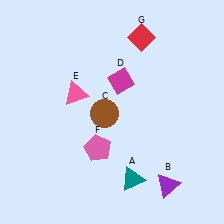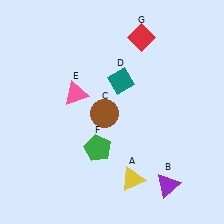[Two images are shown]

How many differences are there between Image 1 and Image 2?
There are 3 differences between the two images.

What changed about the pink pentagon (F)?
In Image 1, F is pink. In Image 2, it changed to green.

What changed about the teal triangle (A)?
In Image 1, A is teal. In Image 2, it changed to yellow.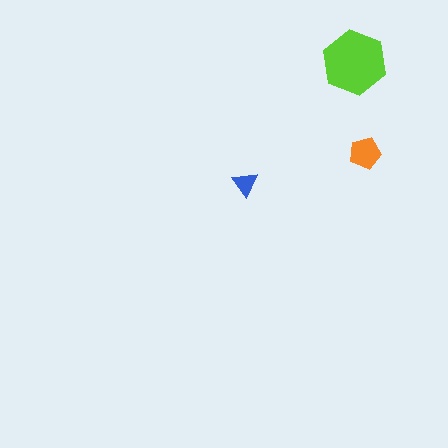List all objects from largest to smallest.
The lime hexagon, the orange pentagon, the blue triangle.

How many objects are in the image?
There are 3 objects in the image.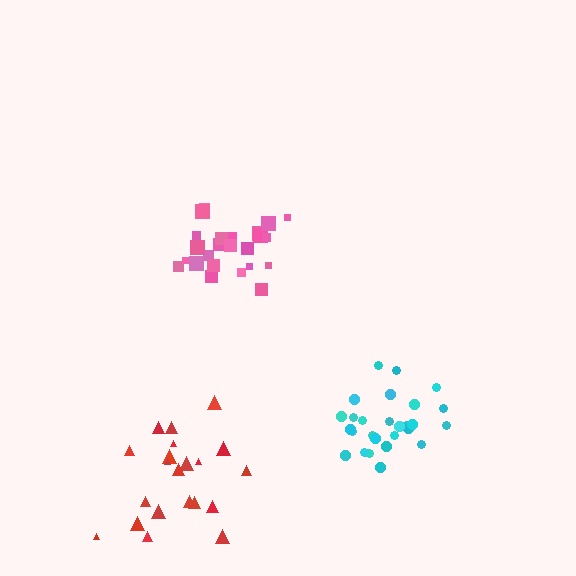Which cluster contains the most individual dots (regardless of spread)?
Cyan (27).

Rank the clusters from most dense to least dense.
cyan, pink, red.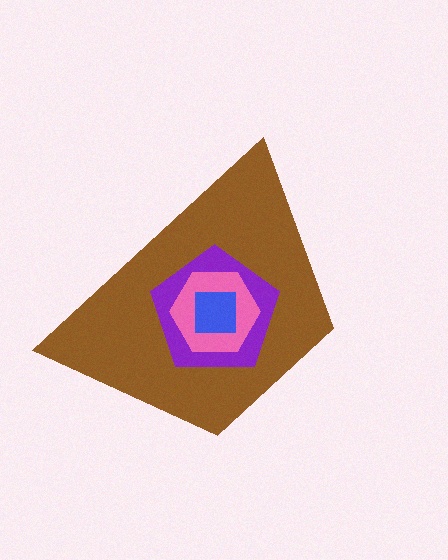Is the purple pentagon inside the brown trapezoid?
Yes.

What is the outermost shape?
The brown trapezoid.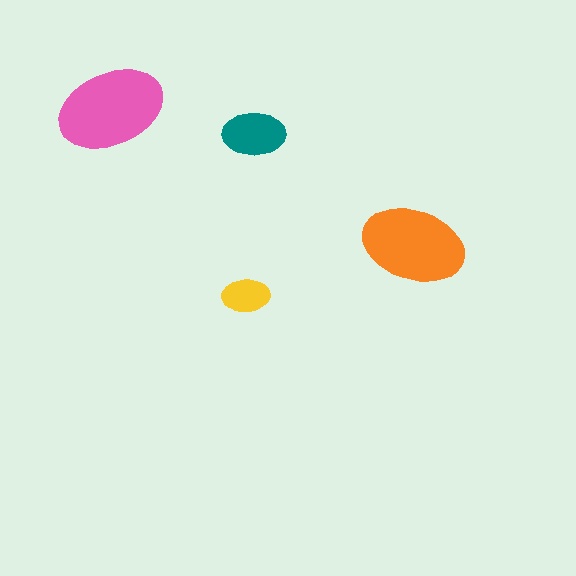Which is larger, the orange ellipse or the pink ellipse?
The pink one.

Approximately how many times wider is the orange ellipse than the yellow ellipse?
About 2 times wider.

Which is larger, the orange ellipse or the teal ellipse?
The orange one.